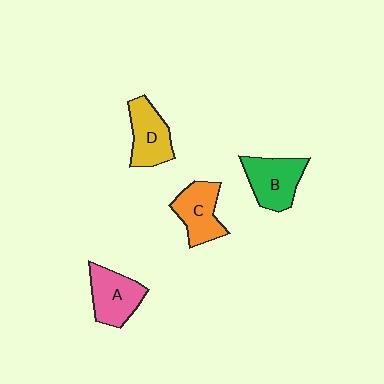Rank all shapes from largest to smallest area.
From largest to smallest: B (green), A (pink), D (yellow), C (orange).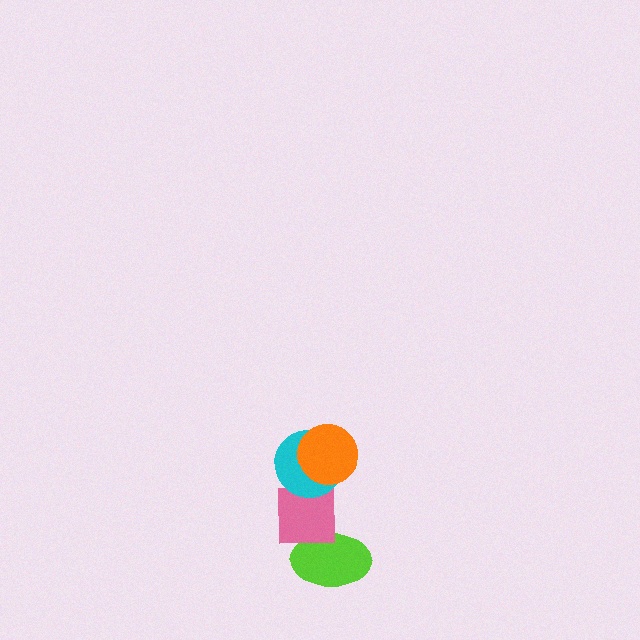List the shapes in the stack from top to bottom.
From top to bottom: the orange circle, the cyan circle, the pink square, the lime ellipse.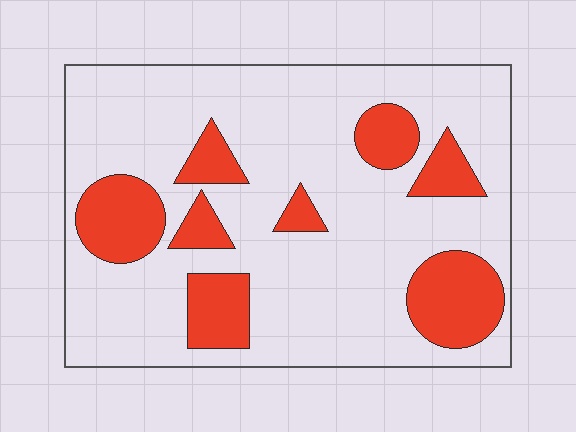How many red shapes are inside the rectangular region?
8.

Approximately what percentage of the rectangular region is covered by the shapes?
Approximately 25%.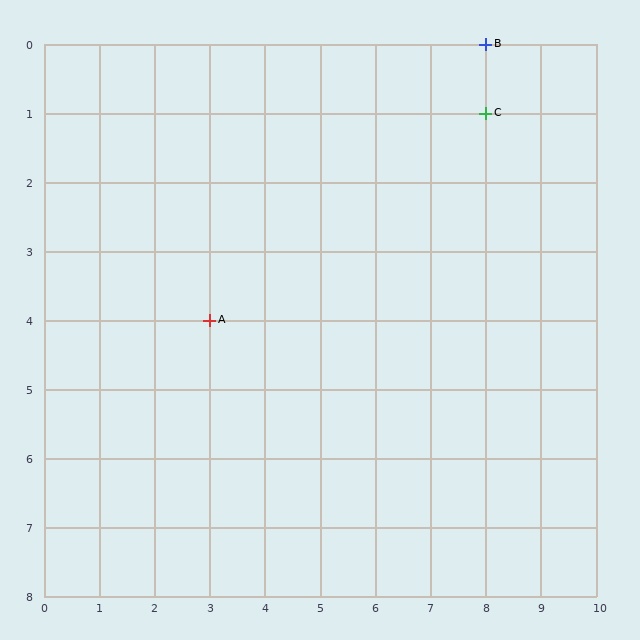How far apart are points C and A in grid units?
Points C and A are 5 columns and 3 rows apart (about 5.8 grid units diagonally).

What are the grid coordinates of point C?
Point C is at grid coordinates (8, 1).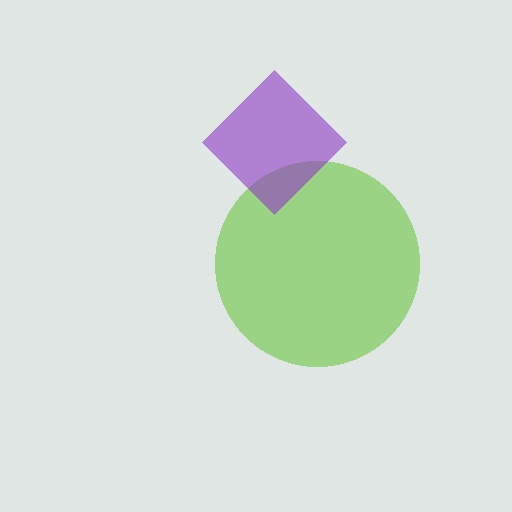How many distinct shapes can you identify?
There are 2 distinct shapes: a lime circle, a purple diamond.